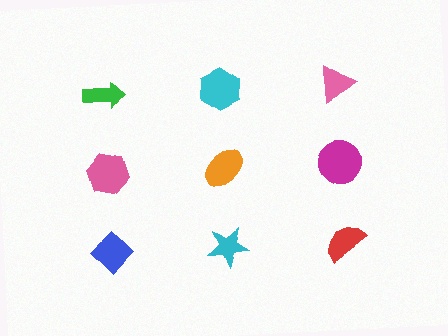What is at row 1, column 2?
A cyan hexagon.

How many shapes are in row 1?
3 shapes.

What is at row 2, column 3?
A magenta circle.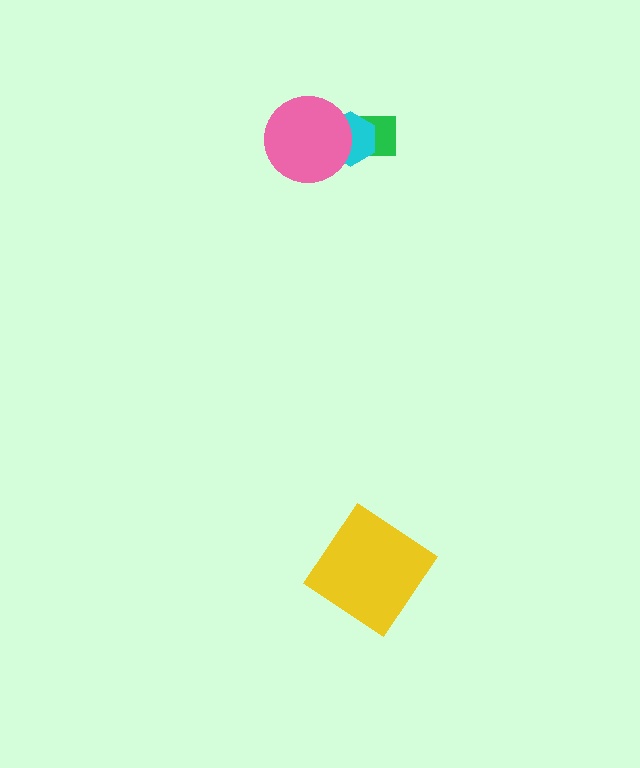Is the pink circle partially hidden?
No, no other shape covers it.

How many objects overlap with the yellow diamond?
0 objects overlap with the yellow diamond.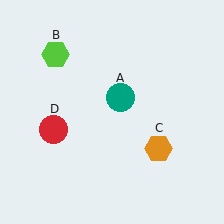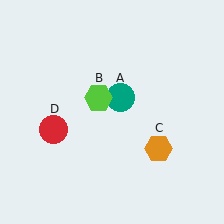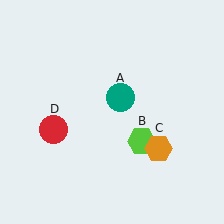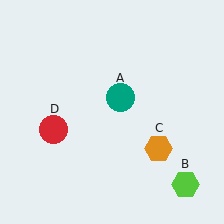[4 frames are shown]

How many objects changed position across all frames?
1 object changed position: lime hexagon (object B).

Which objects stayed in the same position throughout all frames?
Teal circle (object A) and orange hexagon (object C) and red circle (object D) remained stationary.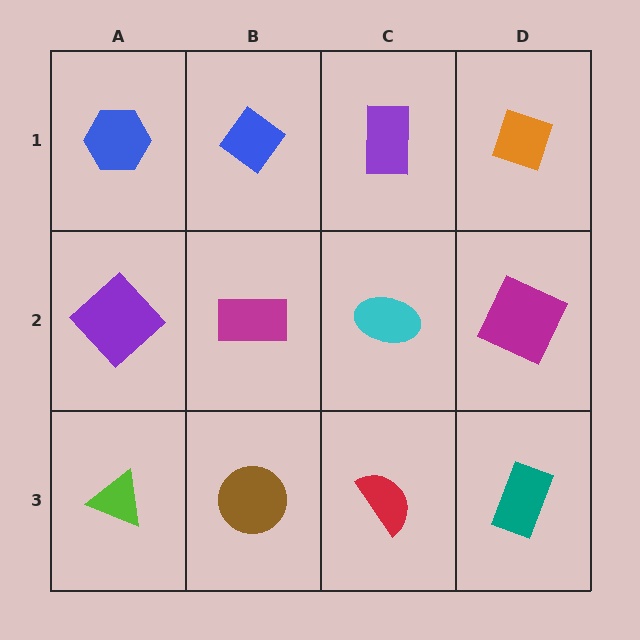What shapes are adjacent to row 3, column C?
A cyan ellipse (row 2, column C), a brown circle (row 3, column B), a teal rectangle (row 3, column D).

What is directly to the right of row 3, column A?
A brown circle.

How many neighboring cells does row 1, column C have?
3.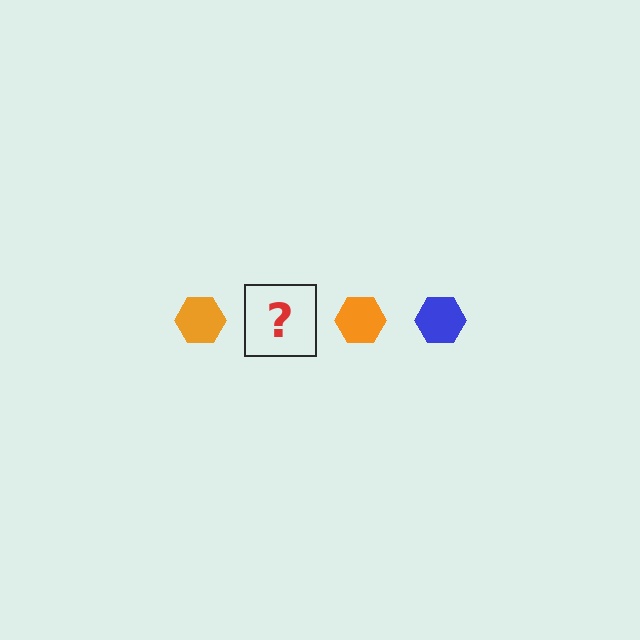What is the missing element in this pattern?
The missing element is a blue hexagon.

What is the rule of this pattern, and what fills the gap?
The rule is that the pattern cycles through orange, blue hexagons. The gap should be filled with a blue hexagon.